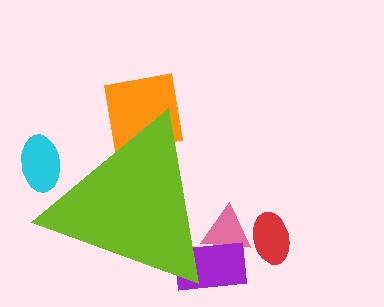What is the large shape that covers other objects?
A lime triangle.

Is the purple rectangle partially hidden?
Yes, the purple rectangle is partially hidden behind the lime triangle.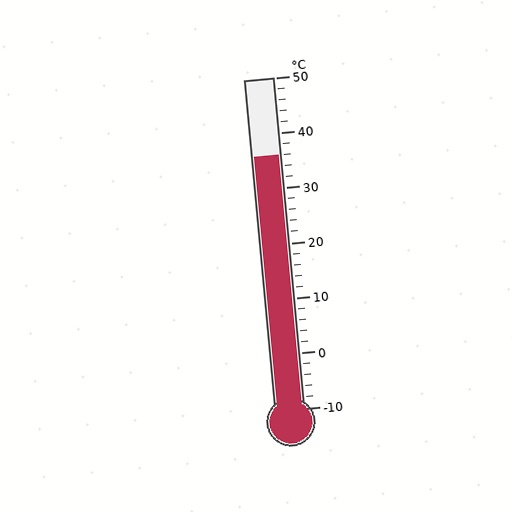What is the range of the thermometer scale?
The thermometer scale ranges from -10°C to 50°C.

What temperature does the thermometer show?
The thermometer shows approximately 36°C.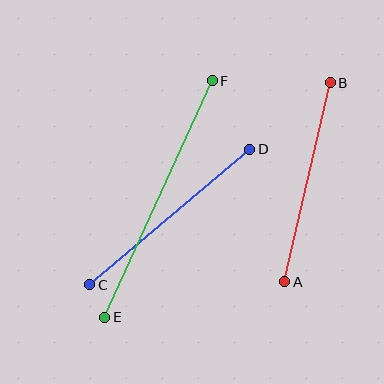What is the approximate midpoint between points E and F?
The midpoint is at approximately (159, 199) pixels.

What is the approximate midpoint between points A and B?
The midpoint is at approximately (307, 182) pixels.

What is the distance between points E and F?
The distance is approximately 260 pixels.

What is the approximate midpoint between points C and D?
The midpoint is at approximately (170, 217) pixels.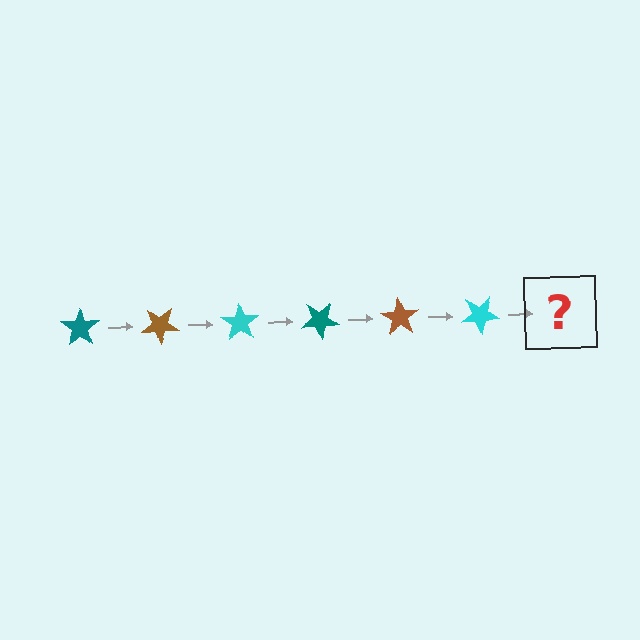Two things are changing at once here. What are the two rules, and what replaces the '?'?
The two rules are that it rotates 35 degrees each step and the color cycles through teal, brown, and cyan. The '?' should be a teal star, rotated 210 degrees from the start.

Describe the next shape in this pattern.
It should be a teal star, rotated 210 degrees from the start.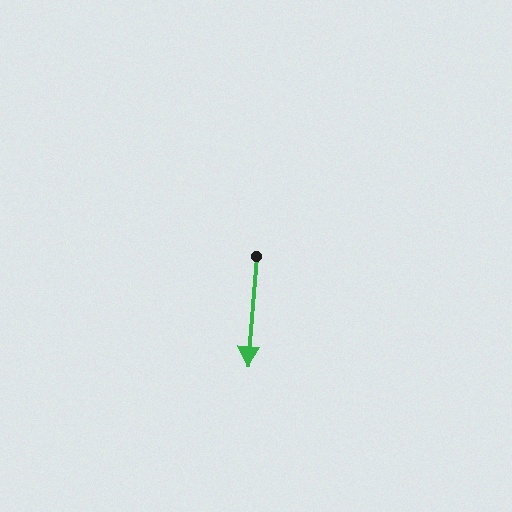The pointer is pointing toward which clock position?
Roughly 6 o'clock.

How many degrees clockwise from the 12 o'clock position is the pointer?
Approximately 184 degrees.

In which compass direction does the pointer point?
South.